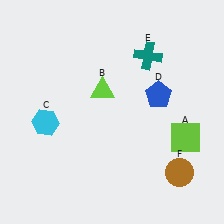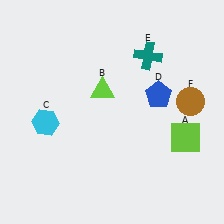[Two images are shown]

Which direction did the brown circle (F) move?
The brown circle (F) moved up.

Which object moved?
The brown circle (F) moved up.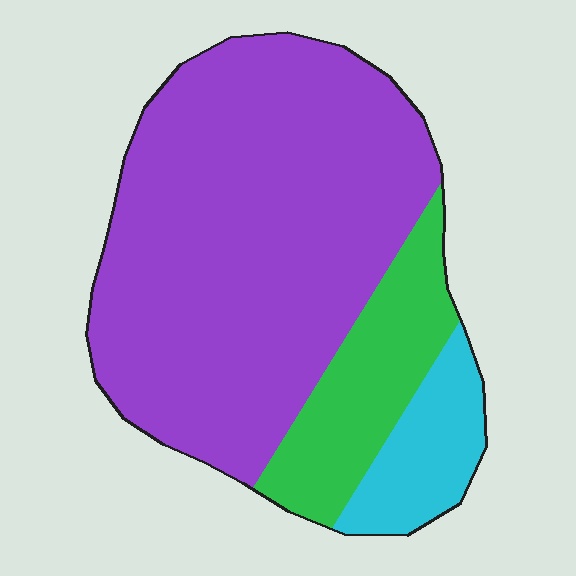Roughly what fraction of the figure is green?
Green covers about 20% of the figure.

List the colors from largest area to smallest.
From largest to smallest: purple, green, cyan.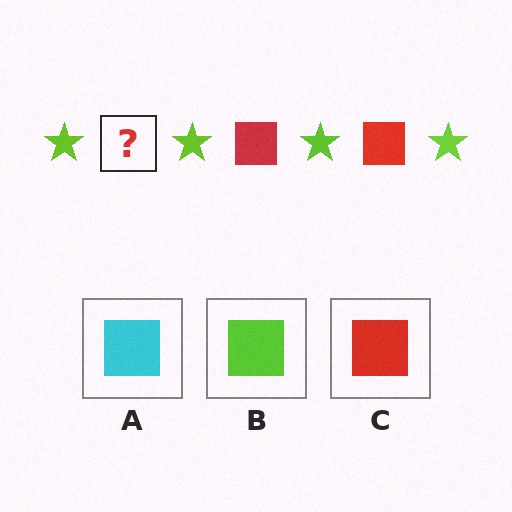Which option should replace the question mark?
Option C.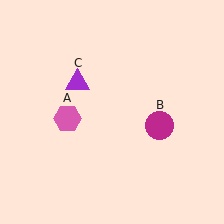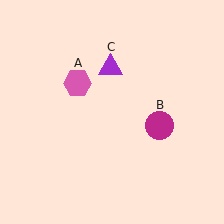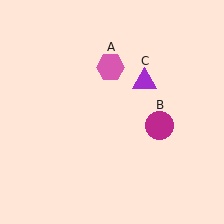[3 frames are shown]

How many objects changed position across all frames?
2 objects changed position: pink hexagon (object A), purple triangle (object C).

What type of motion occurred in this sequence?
The pink hexagon (object A), purple triangle (object C) rotated clockwise around the center of the scene.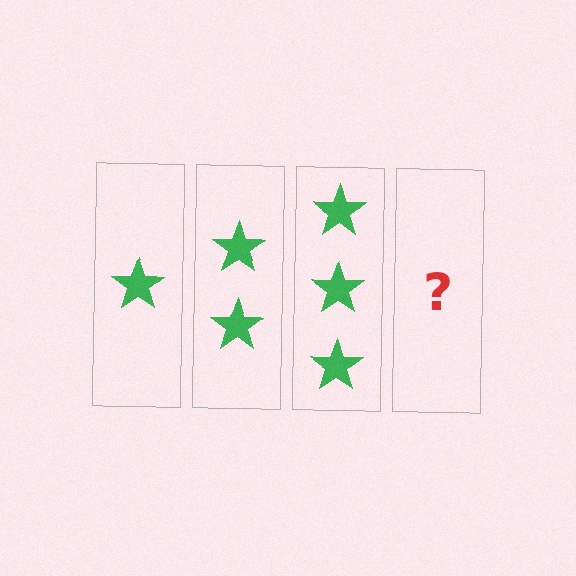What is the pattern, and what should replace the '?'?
The pattern is that each step adds one more star. The '?' should be 4 stars.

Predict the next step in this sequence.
The next step is 4 stars.